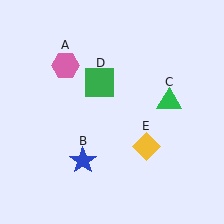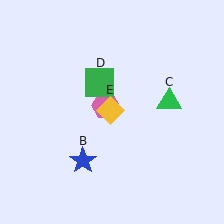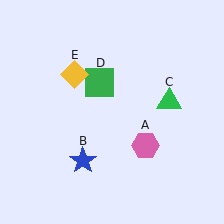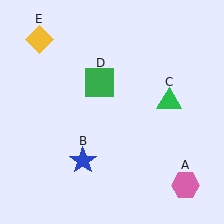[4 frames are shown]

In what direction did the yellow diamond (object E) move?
The yellow diamond (object E) moved up and to the left.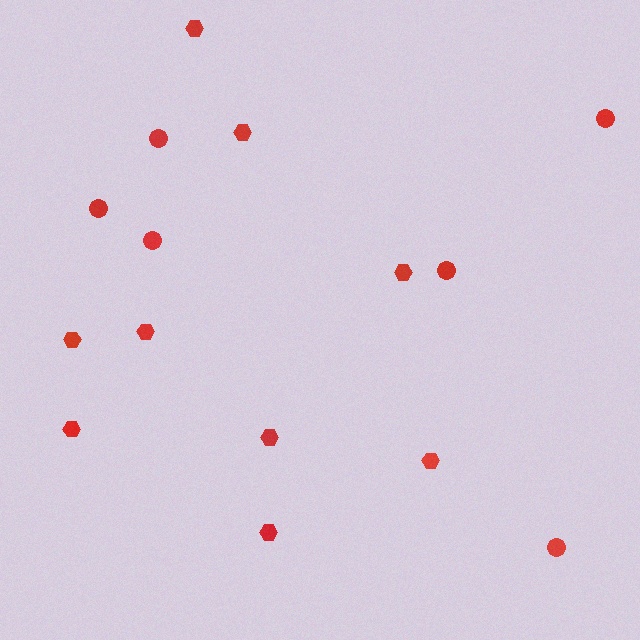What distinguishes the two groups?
There are 2 groups: one group of hexagons (9) and one group of circles (6).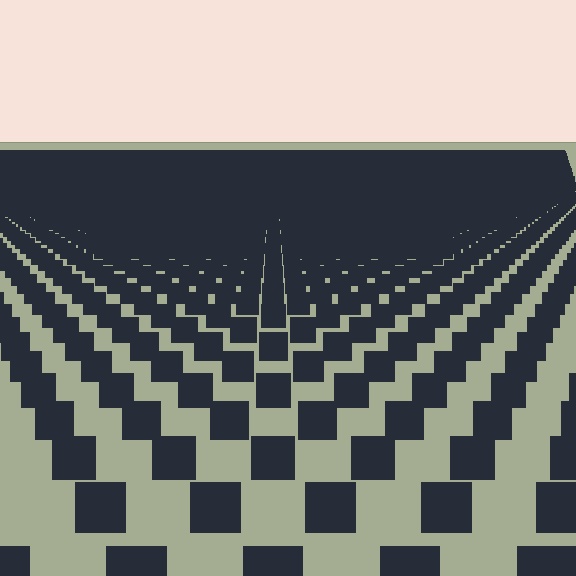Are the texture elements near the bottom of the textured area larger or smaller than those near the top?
Larger. Near the bottom, elements are closer to the viewer and appear at a bigger on-screen size.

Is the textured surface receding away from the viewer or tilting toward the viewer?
The surface is receding away from the viewer. Texture elements get smaller and denser toward the top.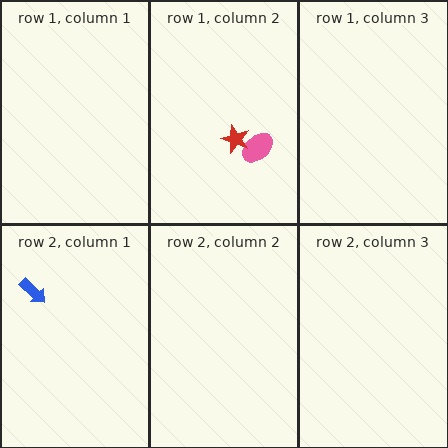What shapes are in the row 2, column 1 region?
The blue arrow.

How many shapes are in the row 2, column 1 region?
1.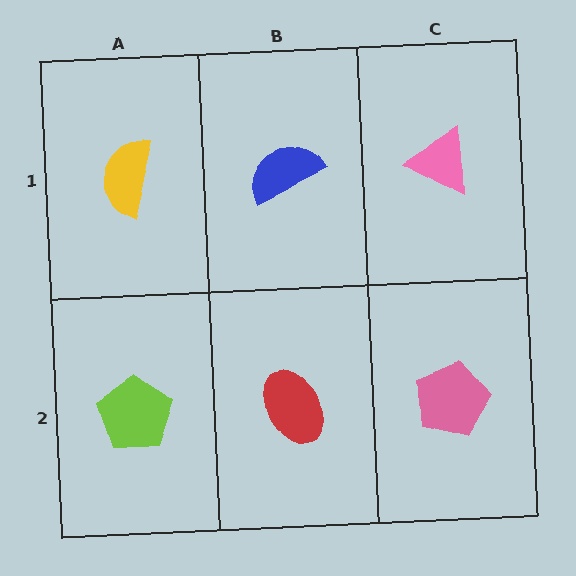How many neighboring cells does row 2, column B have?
3.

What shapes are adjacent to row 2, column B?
A blue semicircle (row 1, column B), a lime pentagon (row 2, column A), a pink pentagon (row 2, column C).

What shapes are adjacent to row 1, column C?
A pink pentagon (row 2, column C), a blue semicircle (row 1, column B).